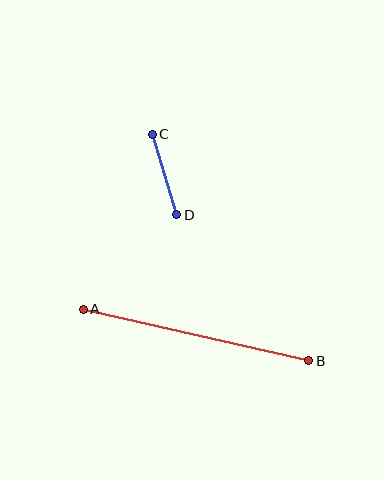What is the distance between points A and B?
The distance is approximately 231 pixels.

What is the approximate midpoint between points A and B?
The midpoint is at approximately (196, 335) pixels.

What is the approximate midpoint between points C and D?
The midpoint is at approximately (164, 175) pixels.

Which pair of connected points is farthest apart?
Points A and B are farthest apart.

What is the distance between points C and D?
The distance is approximately 84 pixels.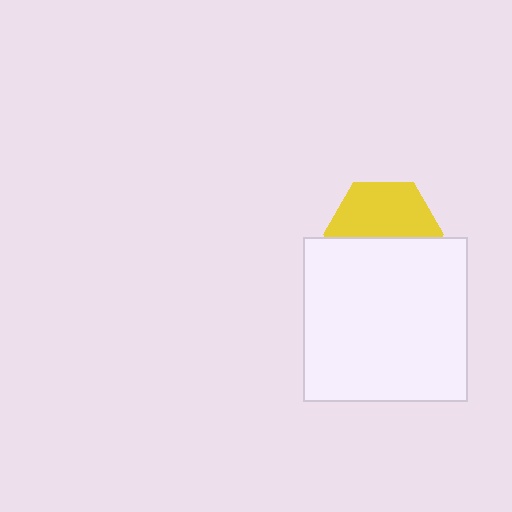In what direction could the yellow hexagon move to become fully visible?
The yellow hexagon could move up. That would shift it out from behind the white square entirely.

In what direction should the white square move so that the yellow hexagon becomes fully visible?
The white square should move down. That is the shortest direction to clear the overlap and leave the yellow hexagon fully visible.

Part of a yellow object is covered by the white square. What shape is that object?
It is a hexagon.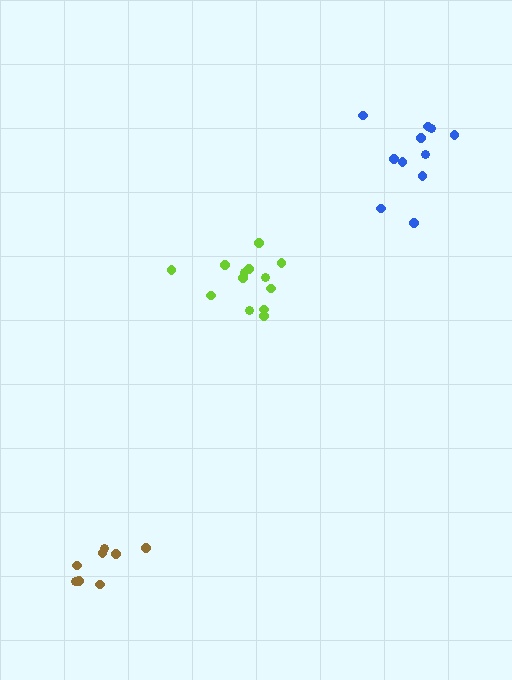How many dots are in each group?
Group 1: 11 dots, Group 2: 13 dots, Group 3: 8 dots (32 total).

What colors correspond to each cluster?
The clusters are colored: blue, lime, brown.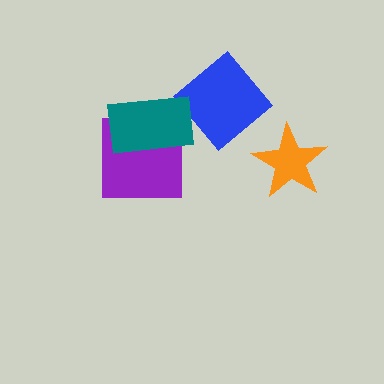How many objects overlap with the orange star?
0 objects overlap with the orange star.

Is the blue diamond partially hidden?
Yes, it is partially covered by another shape.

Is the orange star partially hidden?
No, no other shape covers it.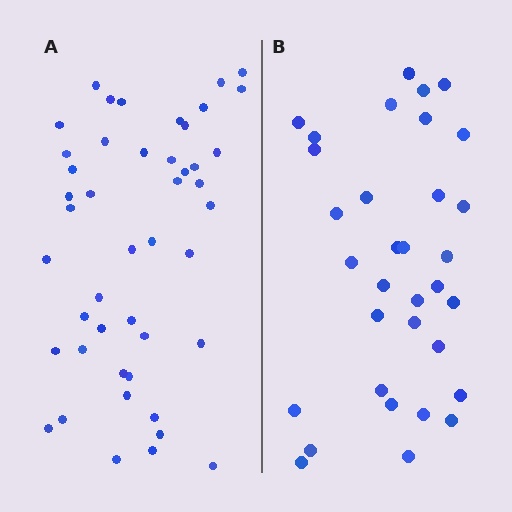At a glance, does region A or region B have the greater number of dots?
Region A (the left region) has more dots.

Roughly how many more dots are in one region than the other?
Region A has approximately 15 more dots than region B.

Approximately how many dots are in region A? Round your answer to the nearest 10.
About 50 dots. (The exact count is 46, which rounds to 50.)